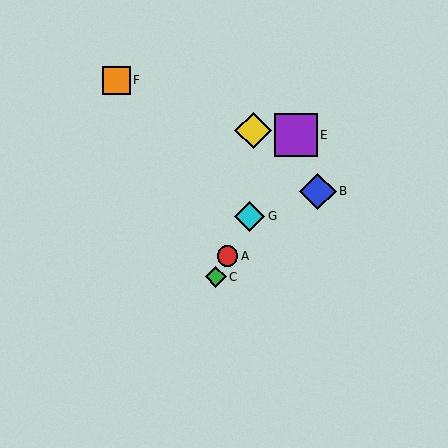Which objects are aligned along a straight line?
Objects A, C, E, G are aligned along a straight line.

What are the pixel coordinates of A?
Object A is at (228, 256).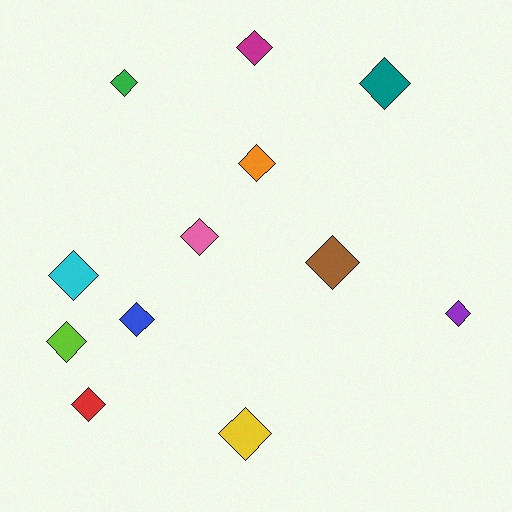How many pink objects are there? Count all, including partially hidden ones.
There is 1 pink object.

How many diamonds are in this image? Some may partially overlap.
There are 12 diamonds.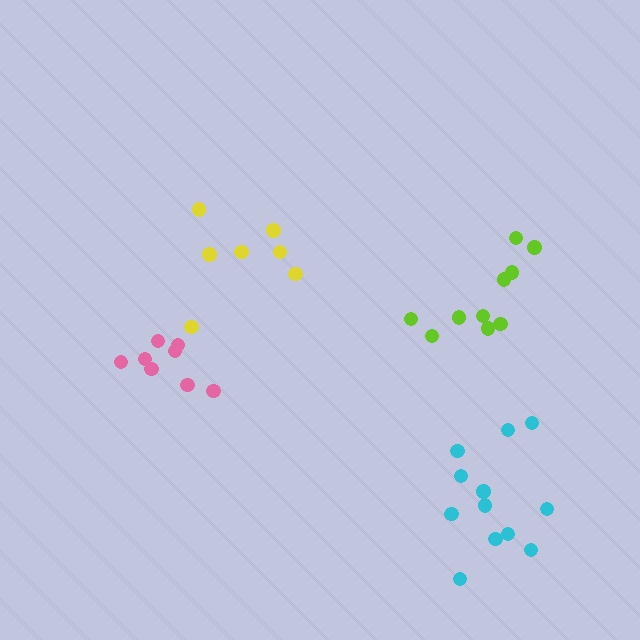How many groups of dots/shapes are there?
There are 4 groups.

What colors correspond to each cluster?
The clusters are colored: yellow, cyan, lime, pink.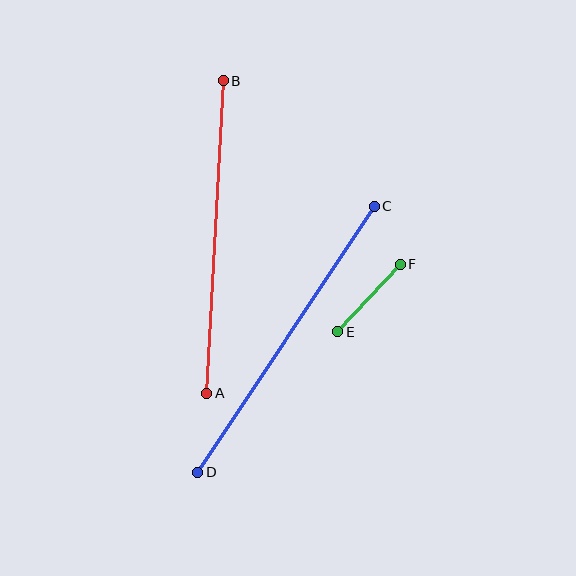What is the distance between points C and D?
The distance is approximately 319 pixels.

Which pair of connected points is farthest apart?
Points C and D are farthest apart.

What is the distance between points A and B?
The distance is approximately 313 pixels.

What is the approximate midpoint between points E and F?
The midpoint is at approximately (369, 298) pixels.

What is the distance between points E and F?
The distance is approximately 92 pixels.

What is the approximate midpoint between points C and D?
The midpoint is at approximately (286, 339) pixels.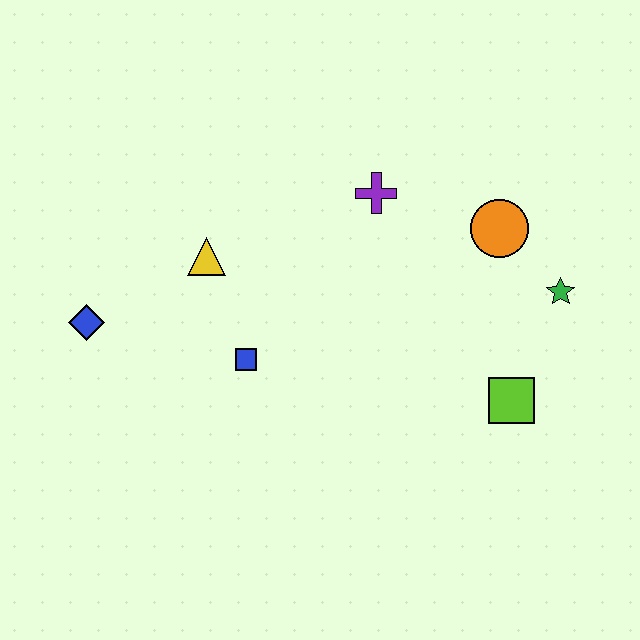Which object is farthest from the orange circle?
The blue diamond is farthest from the orange circle.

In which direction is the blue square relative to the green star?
The blue square is to the left of the green star.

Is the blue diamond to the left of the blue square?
Yes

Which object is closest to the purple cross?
The orange circle is closest to the purple cross.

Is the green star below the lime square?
No